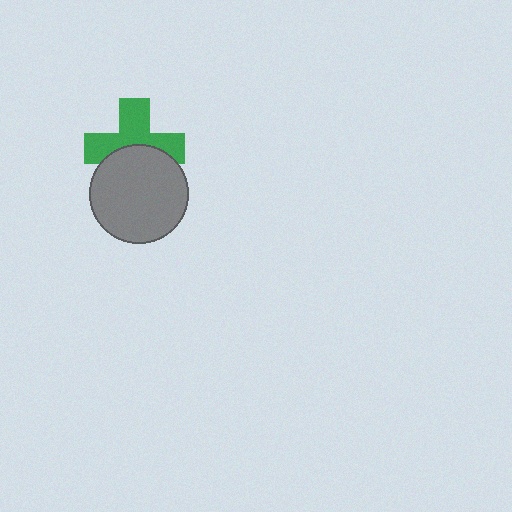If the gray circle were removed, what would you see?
You would see the complete green cross.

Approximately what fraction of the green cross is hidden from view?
Roughly 41% of the green cross is hidden behind the gray circle.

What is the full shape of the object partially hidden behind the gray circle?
The partially hidden object is a green cross.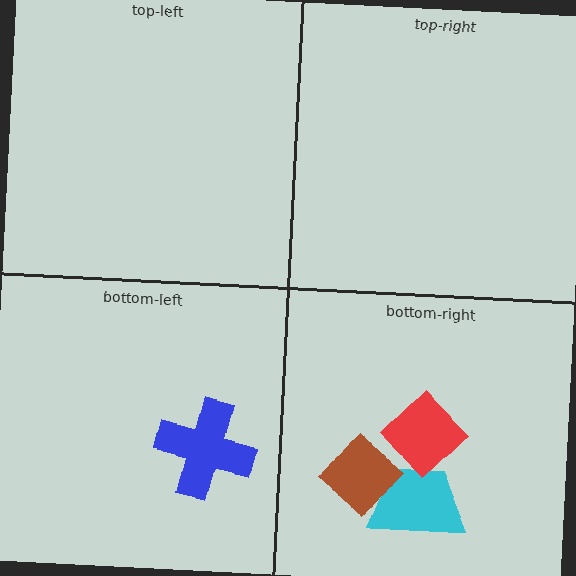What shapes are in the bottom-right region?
The cyan trapezoid, the red diamond, the brown diamond.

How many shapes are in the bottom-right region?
3.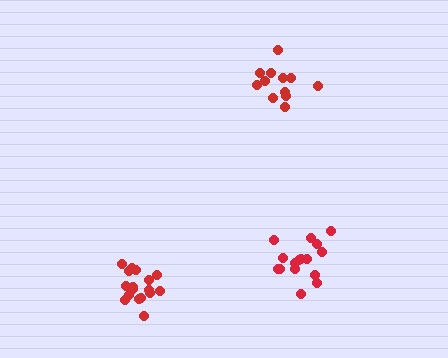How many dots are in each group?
Group 1: 16 dots, Group 2: 12 dots, Group 3: 17 dots (45 total).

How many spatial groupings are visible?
There are 3 spatial groupings.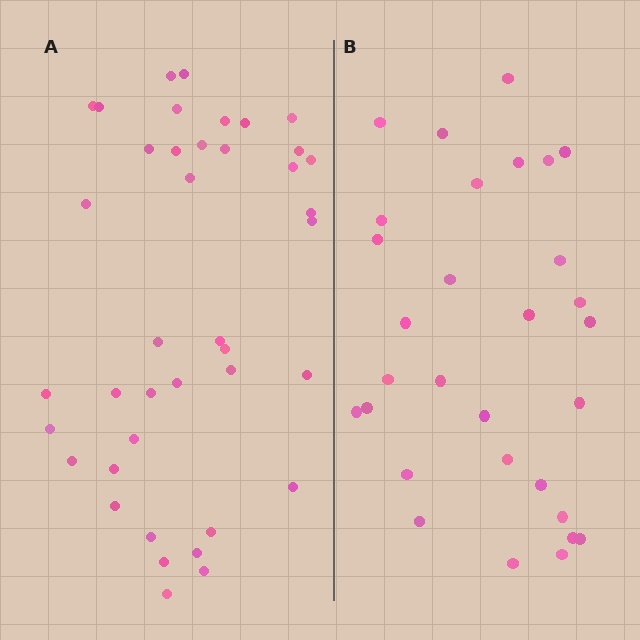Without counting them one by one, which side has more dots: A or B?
Region A (the left region) has more dots.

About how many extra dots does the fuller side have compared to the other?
Region A has roughly 10 or so more dots than region B.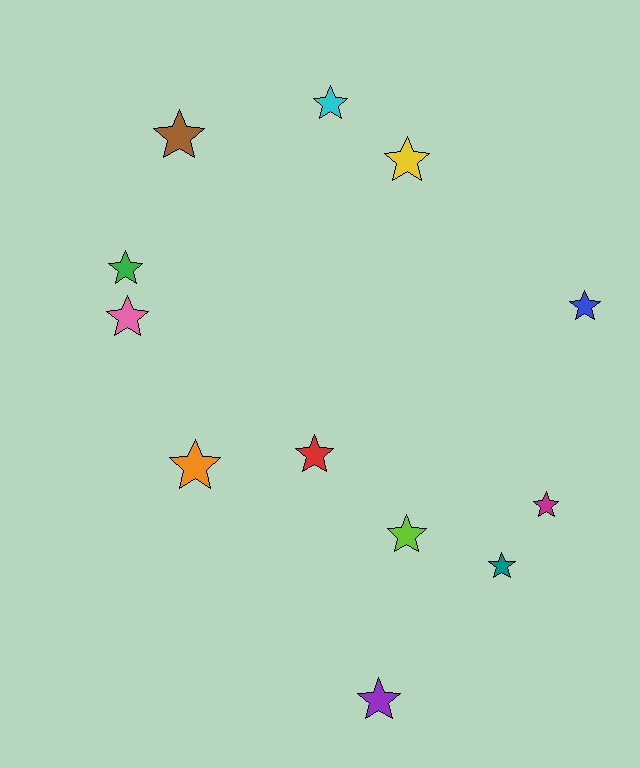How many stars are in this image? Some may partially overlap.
There are 12 stars.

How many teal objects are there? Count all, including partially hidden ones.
There is 1 teal object.